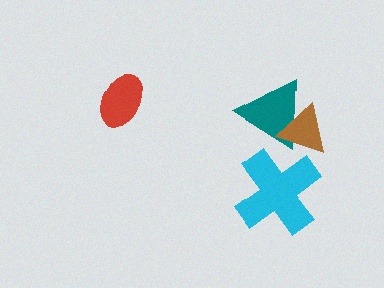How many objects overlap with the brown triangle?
1 object overlaps with the brown triangle.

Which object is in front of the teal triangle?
The brown triangle is in front of the teal triangle.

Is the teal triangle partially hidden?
Yes, it is partially covered by another shape.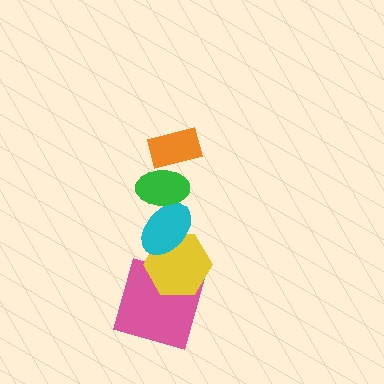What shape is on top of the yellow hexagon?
The cyan ellipse is on top of the yellow hexagon.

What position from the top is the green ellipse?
The green ellipse is 2nd from the top.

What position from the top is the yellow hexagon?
The yellow hexagon is 4th from the top.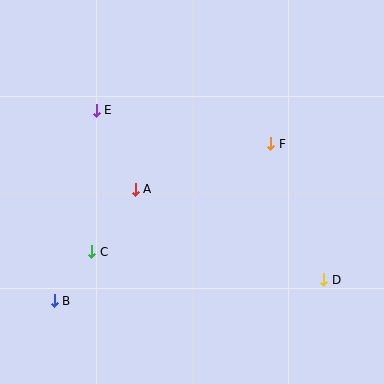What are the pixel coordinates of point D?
Point D is at (324, 280).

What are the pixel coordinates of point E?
Point E is at (96, 110).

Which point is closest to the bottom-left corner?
Point B is closest to the bottom-left corner.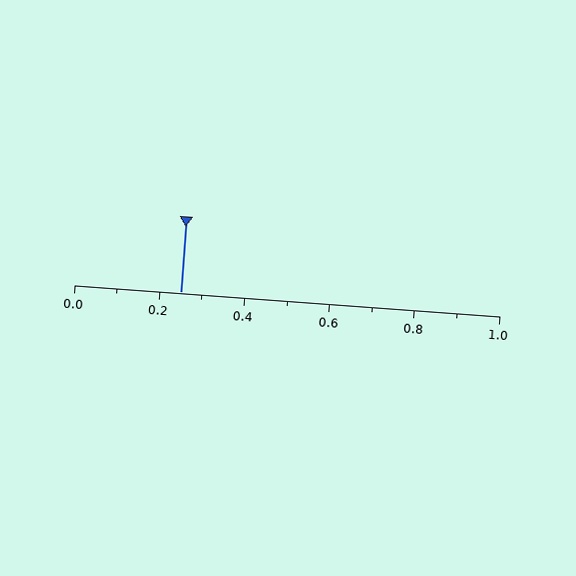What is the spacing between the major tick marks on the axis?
The major ticks are spaced 0.2 apart.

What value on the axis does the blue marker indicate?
The marker indicates approximately 0.25.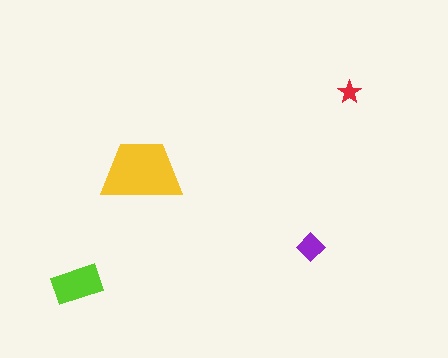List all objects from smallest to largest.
The red star, the purple diamond, the lime rectangle, the yellow trapezoid.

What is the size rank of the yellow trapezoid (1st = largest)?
1st.